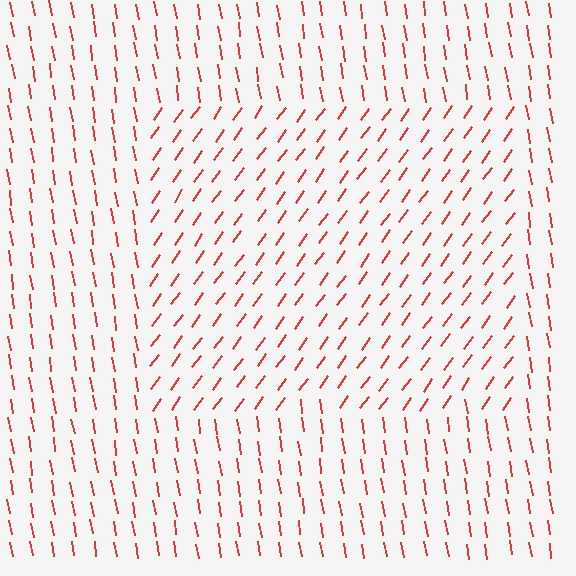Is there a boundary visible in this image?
Yes, there is a texture boundary formed by a change in line orientation.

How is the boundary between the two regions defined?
The boundary is defined purely by a change in line orientation (approximately 45 degrees difference). All lines are the same color and thickness.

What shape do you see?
I see a rectangle.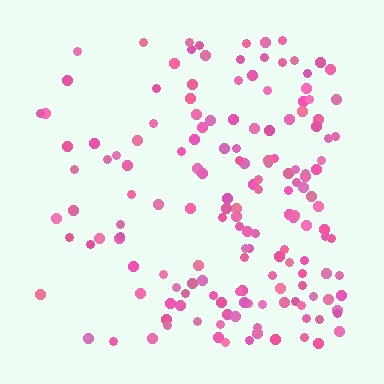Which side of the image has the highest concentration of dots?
The right.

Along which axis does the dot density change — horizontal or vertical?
Horizontal.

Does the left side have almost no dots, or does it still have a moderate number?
Still a moderate number, just noticeably fewer than the right.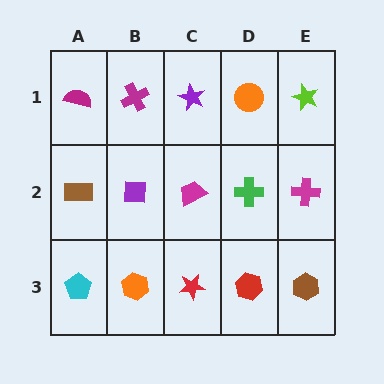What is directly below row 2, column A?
A cyan pentagon.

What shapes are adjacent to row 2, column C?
A purple star (row 1, column C), a red star (row 3, column C), a purple square (row 2, column B), a green cross (row 2, column D).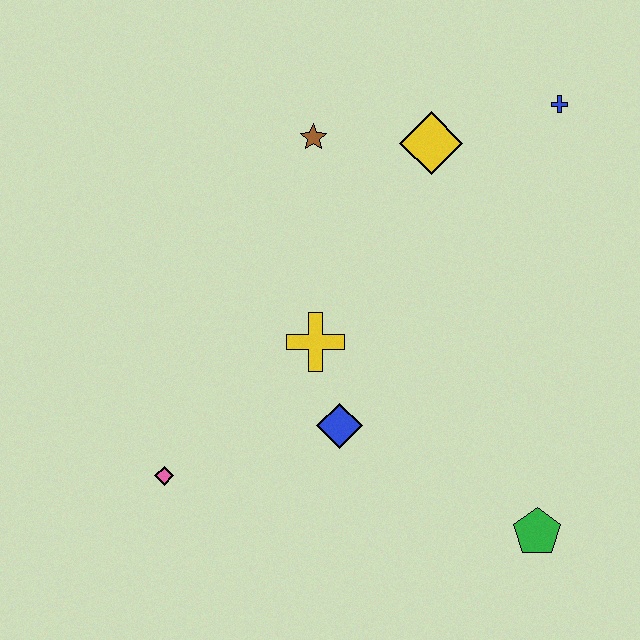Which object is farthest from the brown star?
The green pentagon is farthest from the brown star.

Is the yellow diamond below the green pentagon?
No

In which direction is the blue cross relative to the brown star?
The blue cross is to the right of the brown star.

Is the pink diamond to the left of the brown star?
Yes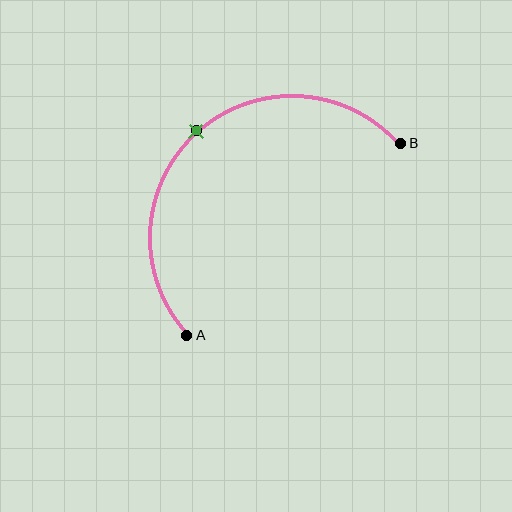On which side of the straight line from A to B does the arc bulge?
The arc bulges above and to the left of the straight line connecting A and B.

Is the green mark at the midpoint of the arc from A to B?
Yes. The green mark lies on the arc at equal arc-length from both A and B — it is the arc midpoint.